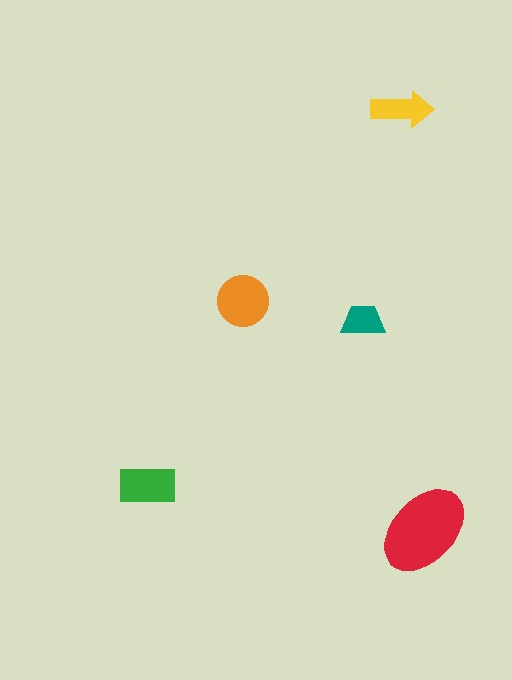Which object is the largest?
The red ellipse.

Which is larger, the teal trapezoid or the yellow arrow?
The yellow arrow.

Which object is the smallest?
The teal trapezoid.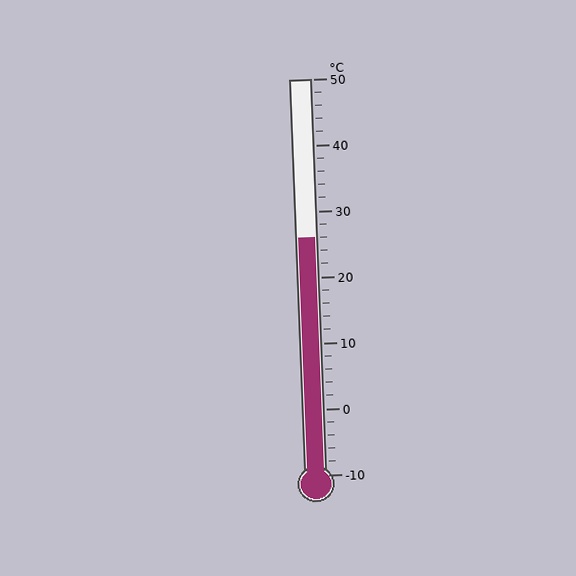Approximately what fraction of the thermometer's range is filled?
The thermometer is filled to approximately 60% of its range.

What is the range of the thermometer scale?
The thermometer scale ranges from -10°C to 50°C.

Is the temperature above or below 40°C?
The temperature is below 40°C.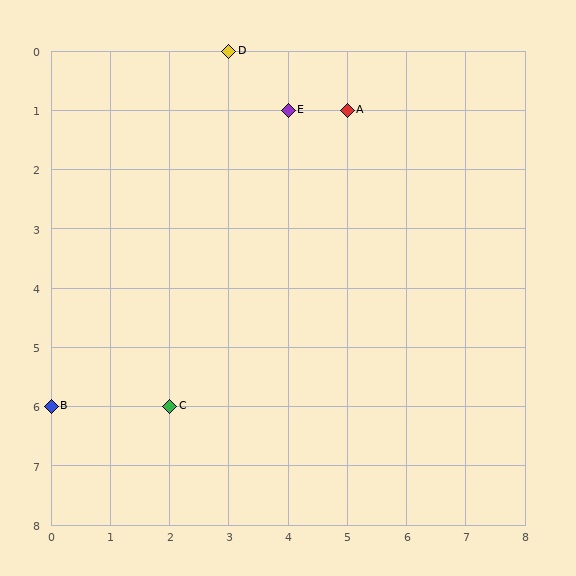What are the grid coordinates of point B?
Point B is at grid coordinates (0, 6).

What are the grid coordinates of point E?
Point E is at grid coordinates (4, 1).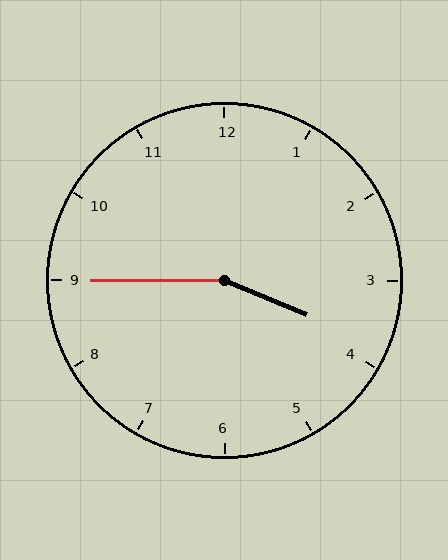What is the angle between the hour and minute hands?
Approximately 158 degrees.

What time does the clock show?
3:45.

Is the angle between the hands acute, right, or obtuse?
It is obtuse.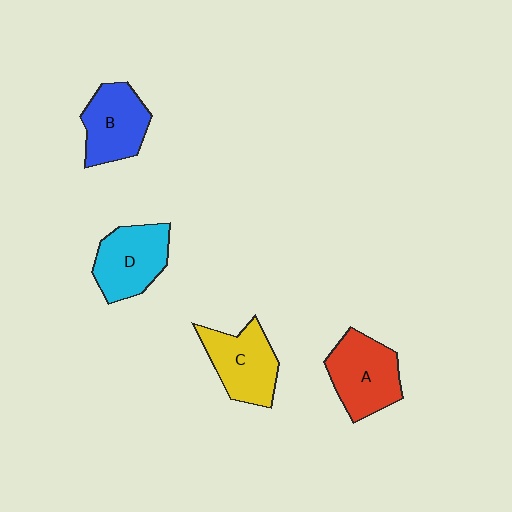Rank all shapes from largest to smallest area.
From largest to smallest: A (red), D (cyan), C (yellow), B (blue).